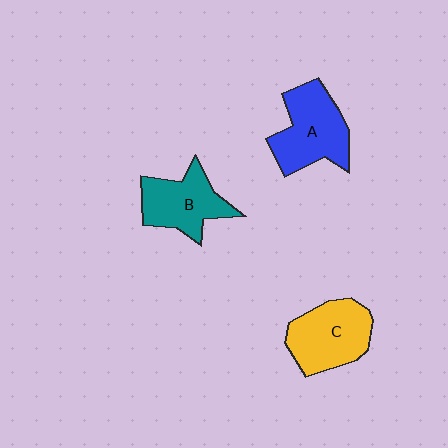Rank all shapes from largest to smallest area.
From largest to smallest: A (blue), C (yellow), B (teal).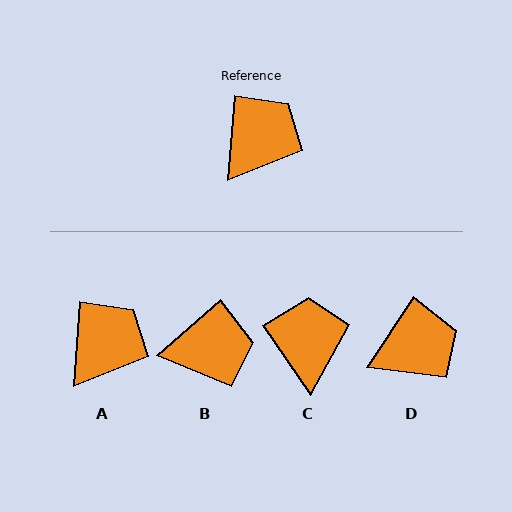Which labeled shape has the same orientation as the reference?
A.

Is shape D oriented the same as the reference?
No, it is off by about 29 degrees.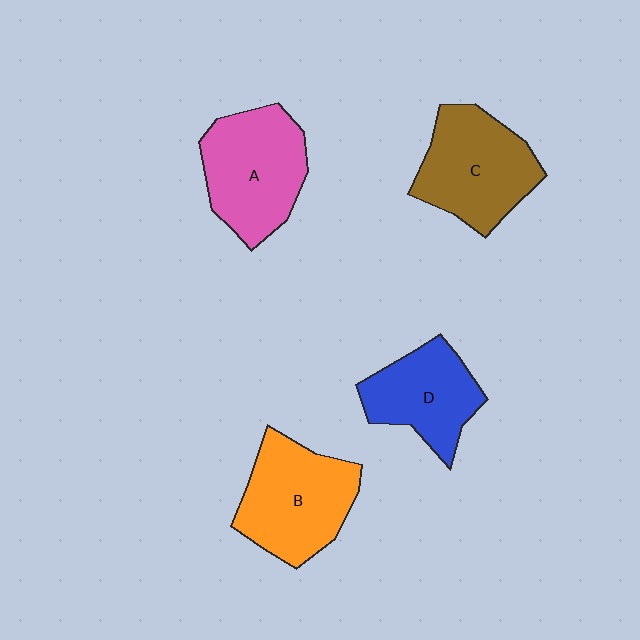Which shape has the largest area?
Shape B (orange).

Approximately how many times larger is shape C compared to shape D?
Approximately 1.2 times.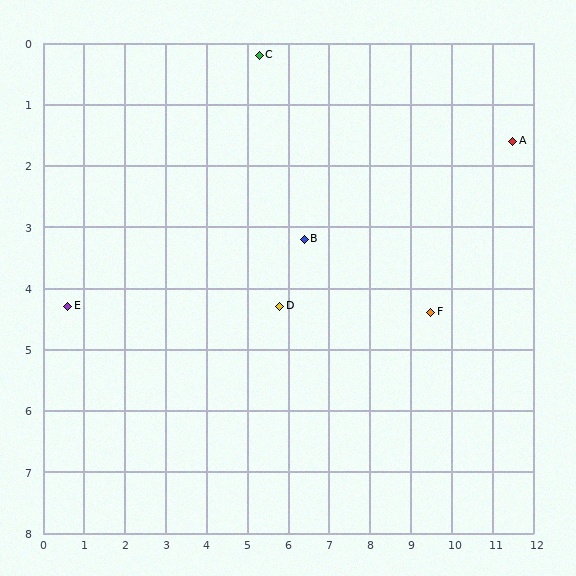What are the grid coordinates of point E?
Point E is at approximately (0.6, 4.3).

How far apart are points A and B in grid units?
Points A and B are about 5.3 grid units apart.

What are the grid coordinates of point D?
Point D is at approximately (5.8, 4.3).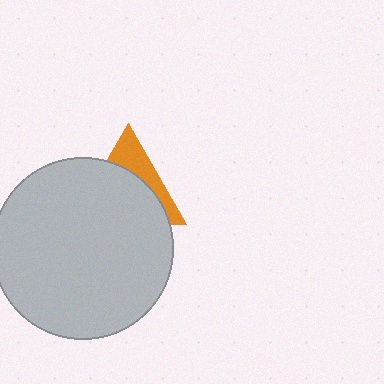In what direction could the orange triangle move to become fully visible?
The orange triangle could move up. That would shift it out from behind the light gray circle entirely.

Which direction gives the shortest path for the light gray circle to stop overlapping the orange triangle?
Moving down gives the shortest separation.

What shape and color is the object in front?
The object in front is a light gray circle.